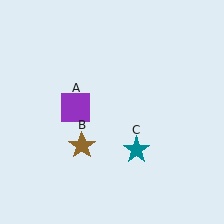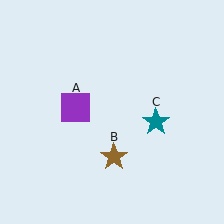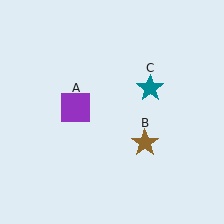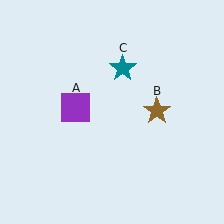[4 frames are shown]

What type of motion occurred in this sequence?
The brown star (object B), teal star (object C) rotated counterclockwise around the center of the scene.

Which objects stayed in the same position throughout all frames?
Purple square (object A) remained stationary.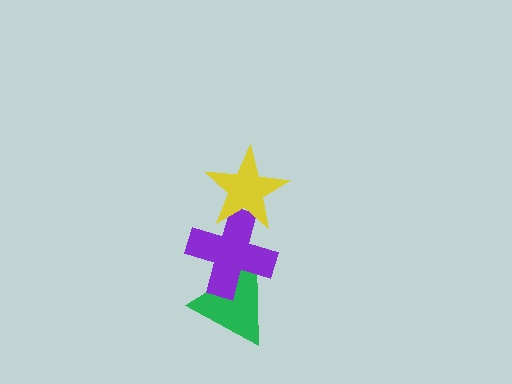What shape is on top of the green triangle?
The purple cross is on top of the green triangle.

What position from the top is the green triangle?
The green triangle is 3rd from the top.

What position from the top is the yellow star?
The yellow star is 1st from the top.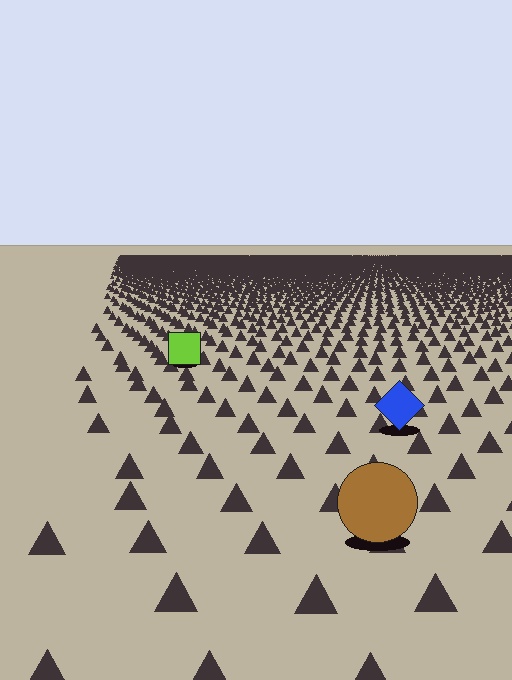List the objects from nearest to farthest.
From nearest to farthest: the brown circle, the blue diamond, the lime square.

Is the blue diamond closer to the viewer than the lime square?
Yes. The blue diamond is closer — you can tell from the texture gradient: the ground texture is coarser near it.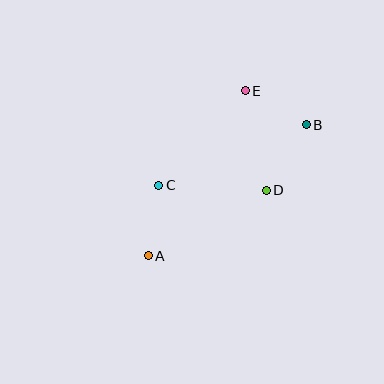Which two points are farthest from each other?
Points A and B are farthest from each other.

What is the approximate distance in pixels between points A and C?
The distance between A and C is approximately 71 pixels.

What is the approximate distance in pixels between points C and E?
The distance between C and E is approximately 128 pixels.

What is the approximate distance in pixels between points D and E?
The distance between D and E is approximately 102 pixels.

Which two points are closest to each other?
Points B and E are closest to each other.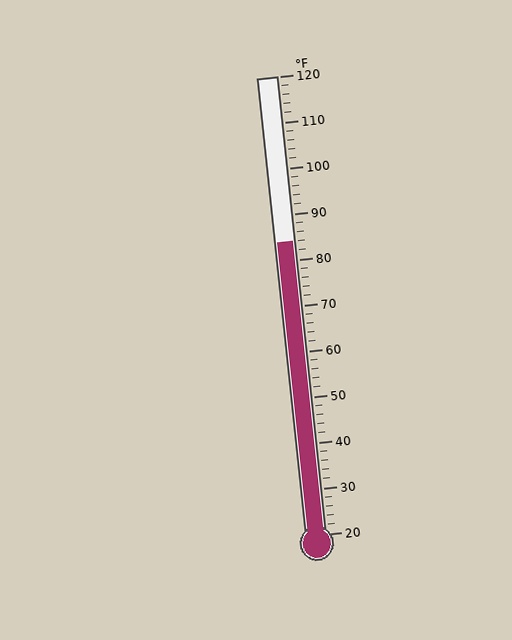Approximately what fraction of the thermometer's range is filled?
The thermometer is filled to approximately 65% of its range.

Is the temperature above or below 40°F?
The temperature is above 40°F.